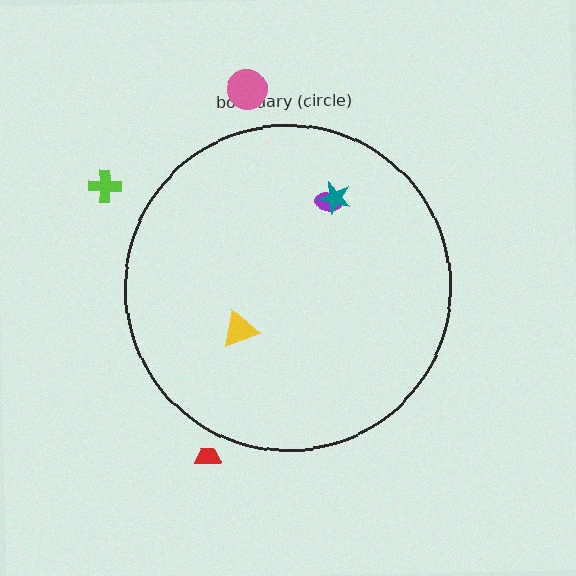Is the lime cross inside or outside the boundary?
Outside.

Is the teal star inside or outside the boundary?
Inside.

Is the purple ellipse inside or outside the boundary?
Inside.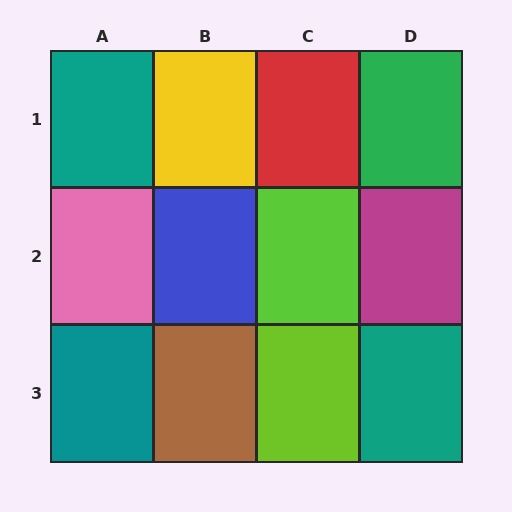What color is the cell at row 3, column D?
Teal.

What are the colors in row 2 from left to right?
Pink, blue, lime, magenta.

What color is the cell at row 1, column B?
Yellow.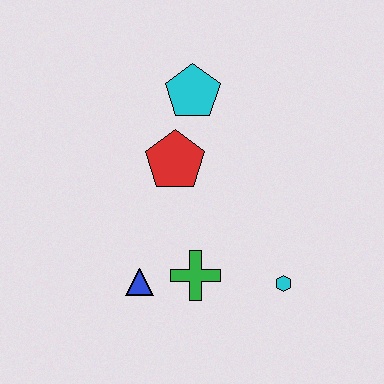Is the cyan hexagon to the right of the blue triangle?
Yes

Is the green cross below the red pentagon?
Yes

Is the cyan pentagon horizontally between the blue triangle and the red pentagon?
No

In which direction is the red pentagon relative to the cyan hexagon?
The red pentagon is above the cyan hexagon.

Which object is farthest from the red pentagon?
The cyan hexagon is farthest from the red pentagon.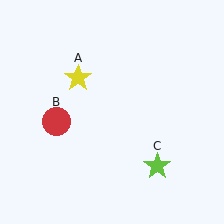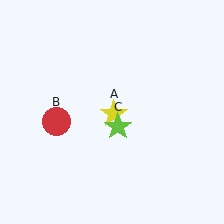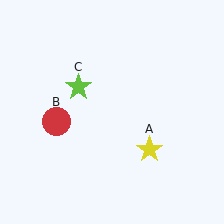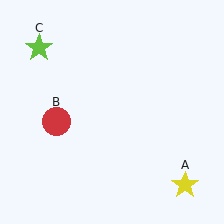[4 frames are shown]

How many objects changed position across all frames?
2 objects changed position: yellow star (object A), lime star (object C).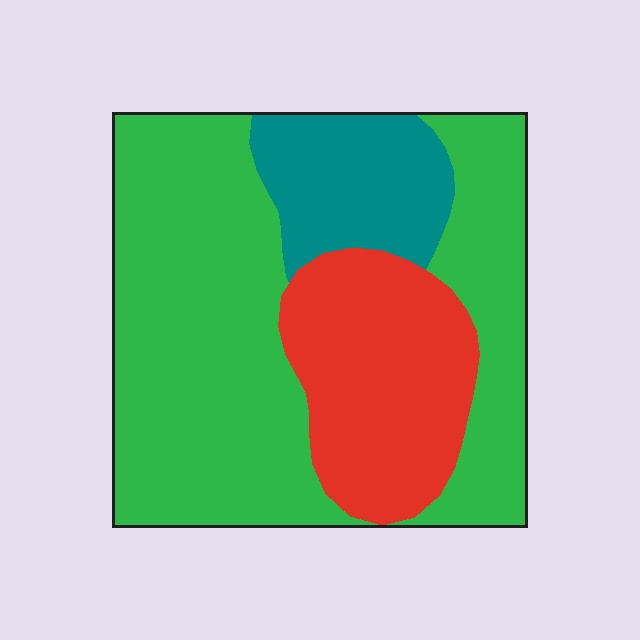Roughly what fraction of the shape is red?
Red covers around 25% of the shape.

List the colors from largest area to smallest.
From largest to smallest: green, red, teal.